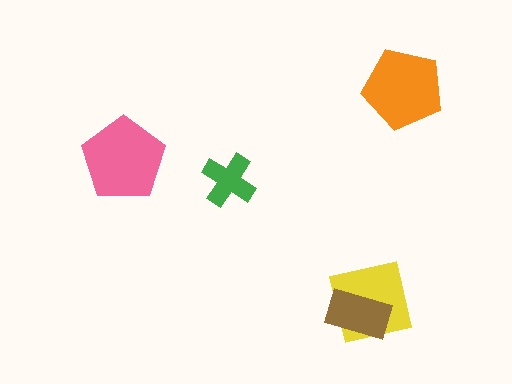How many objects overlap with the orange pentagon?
0 objects overlap with the orange pentagon.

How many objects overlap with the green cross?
0 objects overlap with the green cross.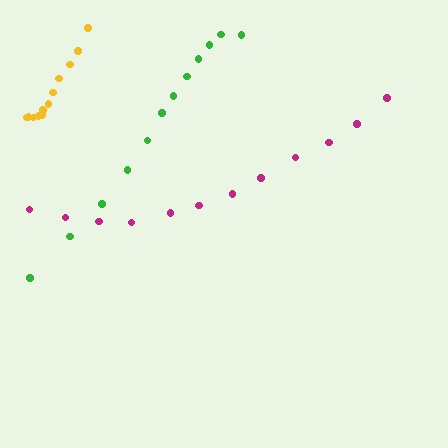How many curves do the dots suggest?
There are 3 distinct paths.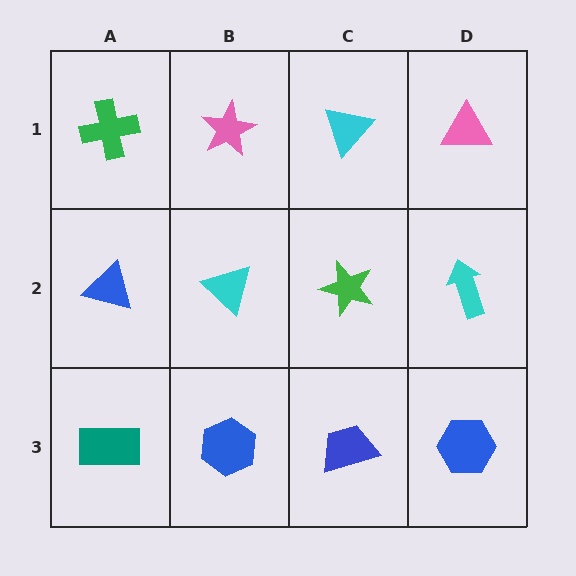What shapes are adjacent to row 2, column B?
A pink star (row 1, column B), a blue hexagon (row 3, column B), a blue triangle (row 2, column A), a green star (row 2, column C).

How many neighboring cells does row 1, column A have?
2.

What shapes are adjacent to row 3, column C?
A green star (row 2, column C), a blue hexagon (row 3, column B), a blue hexagon (row 3, column D).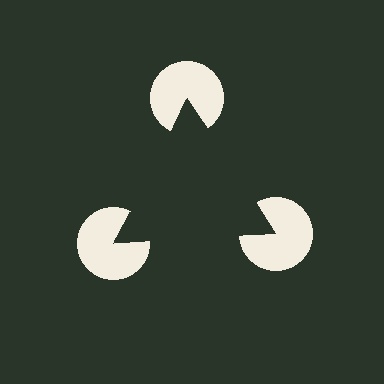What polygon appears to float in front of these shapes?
An illusory triangle — its edges are inferred from the aligned wedge cuts in the pac-man discs, not physically drawn.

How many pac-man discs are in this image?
There are 3 — one at each vertex of the illusory triangle.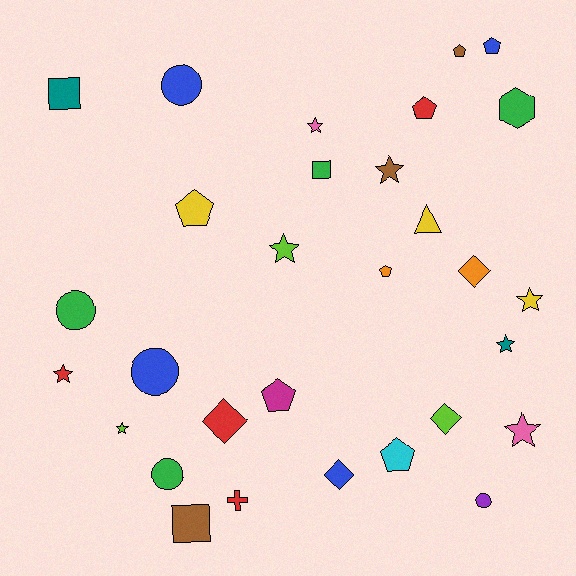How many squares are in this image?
There are 3 squares.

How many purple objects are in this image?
There is 1 purple object.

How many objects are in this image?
There are 30 objects.